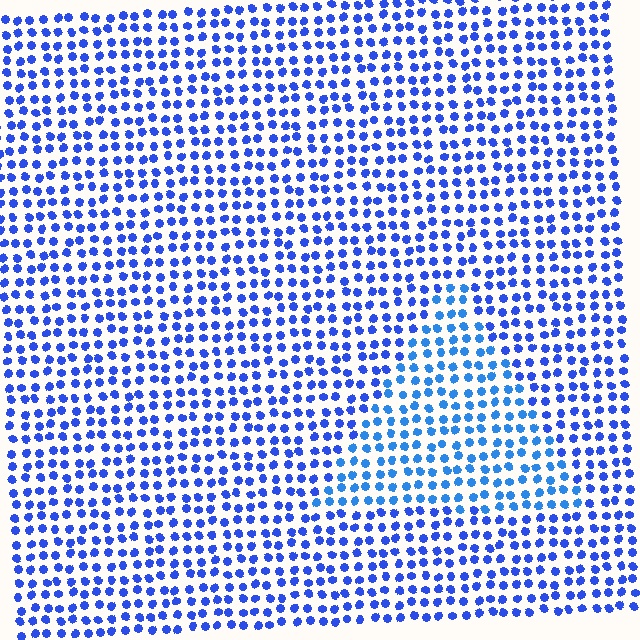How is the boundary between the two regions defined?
The boundary is defined purely by a slight shift in hue (about 19 degrees). Spacing, size, and orientation are identical on both sides.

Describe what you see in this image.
The image is filled with small blue elements in a uniform arrangement. A triangle-shaped region is visible where the elements are tinted to a slightly different hue, forming a subtle color boundary.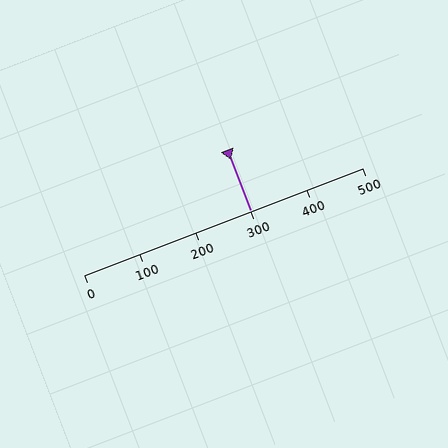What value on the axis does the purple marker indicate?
The marker indicates approximately 300.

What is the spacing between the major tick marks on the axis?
The major ticks are spaced 100 apart.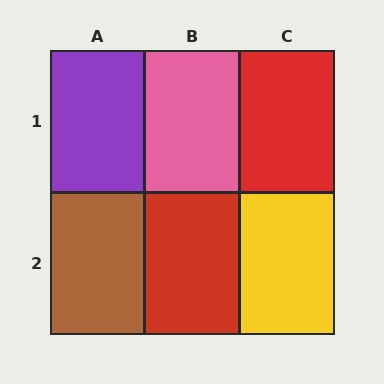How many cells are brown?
1 cell is brown.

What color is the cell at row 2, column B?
Red.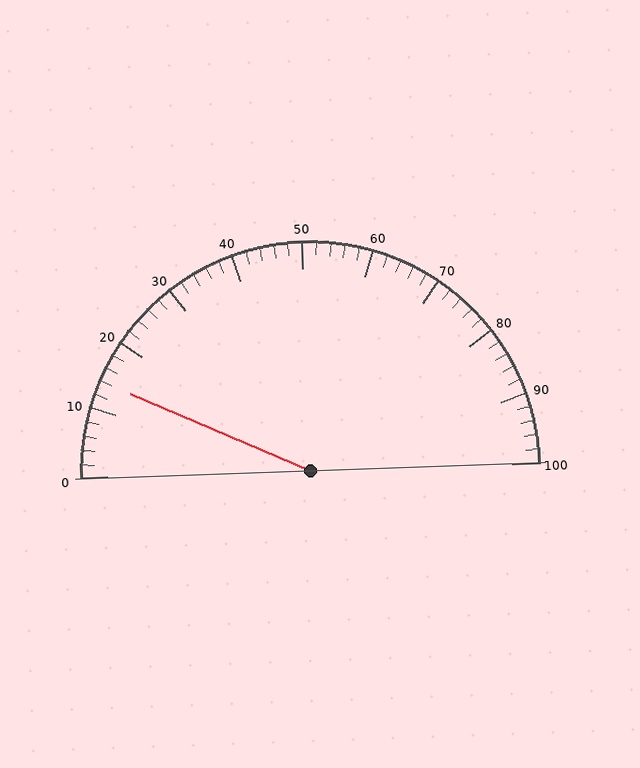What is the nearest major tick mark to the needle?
The nearest major tick mark is 10.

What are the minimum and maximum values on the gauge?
The gauge ranges from 0 to 100.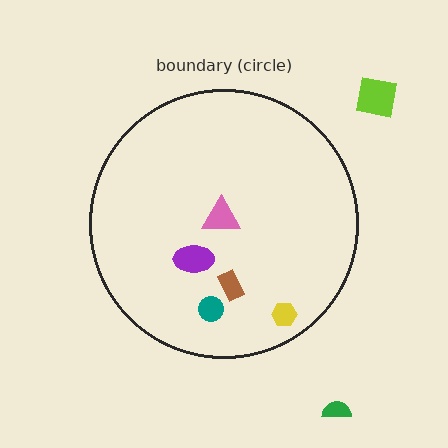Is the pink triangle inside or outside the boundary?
Inside.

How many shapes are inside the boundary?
5 inside, 2 outside.